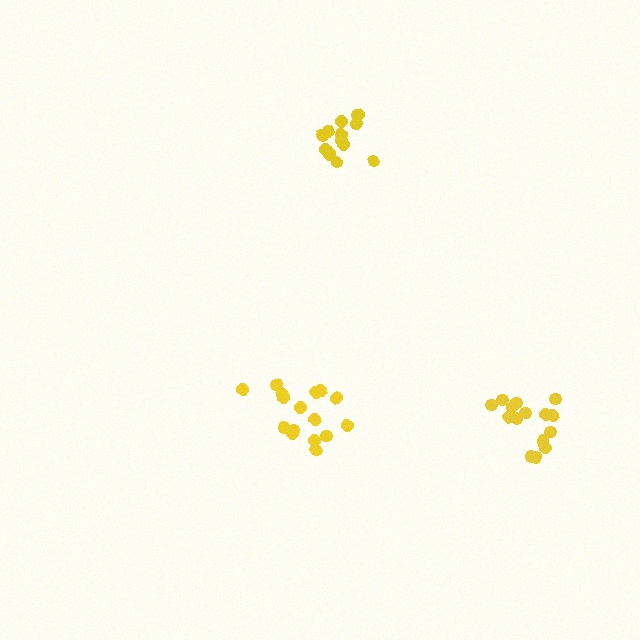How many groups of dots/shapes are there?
There are 3 groups.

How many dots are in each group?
Group 1: 15 dots, Group 2: 16 dots, Group 3: 14 dots (45 total).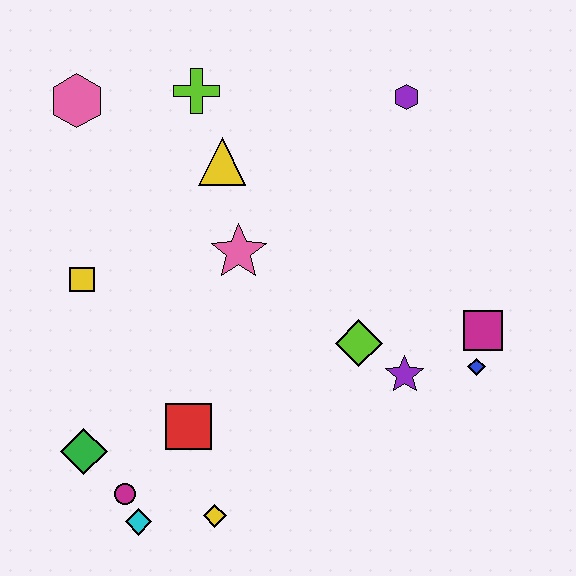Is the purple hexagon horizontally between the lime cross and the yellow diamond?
No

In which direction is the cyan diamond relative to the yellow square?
The cyan diamond is below the yellow square.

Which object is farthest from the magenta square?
The pink hexagon is farthest from the magenta square.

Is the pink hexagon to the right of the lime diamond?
No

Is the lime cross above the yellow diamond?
Yes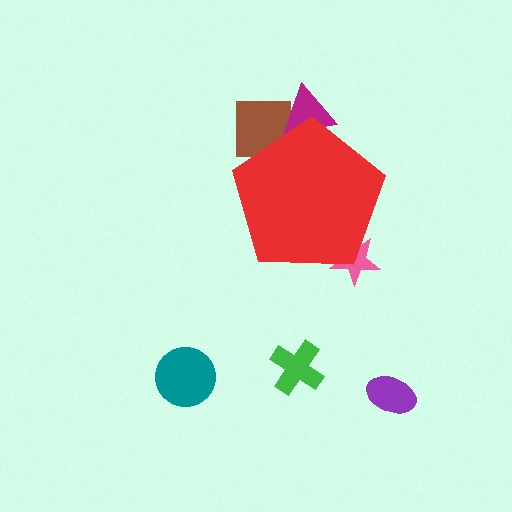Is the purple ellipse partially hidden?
No, the purple ellipse is fully visible.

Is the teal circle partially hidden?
No, the teal circle is fully visible.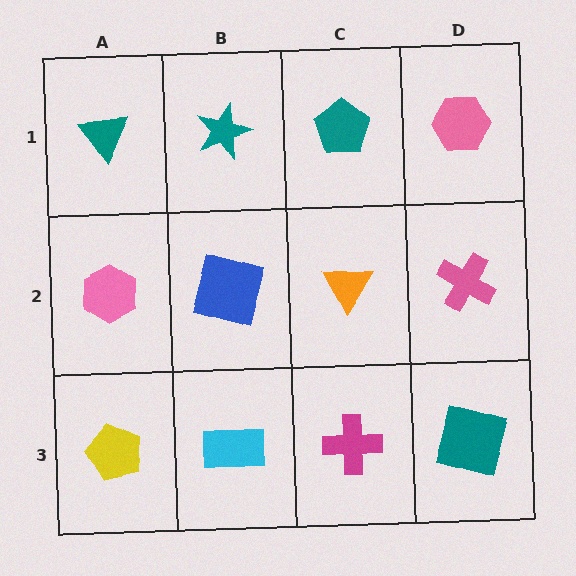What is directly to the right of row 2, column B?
An orange triangle.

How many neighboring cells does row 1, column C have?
3.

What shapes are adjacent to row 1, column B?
A blue square (row 2, column B), a teal triangle (row 1, column A), a teal pentagon (row 1, column C).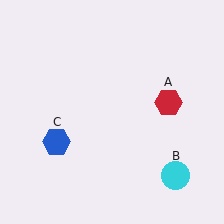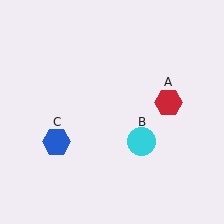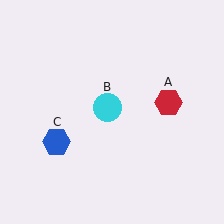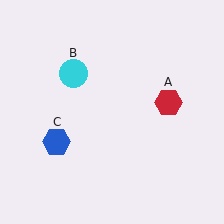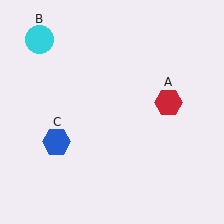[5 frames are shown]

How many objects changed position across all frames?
1 object changed position: cyan circle (object B).